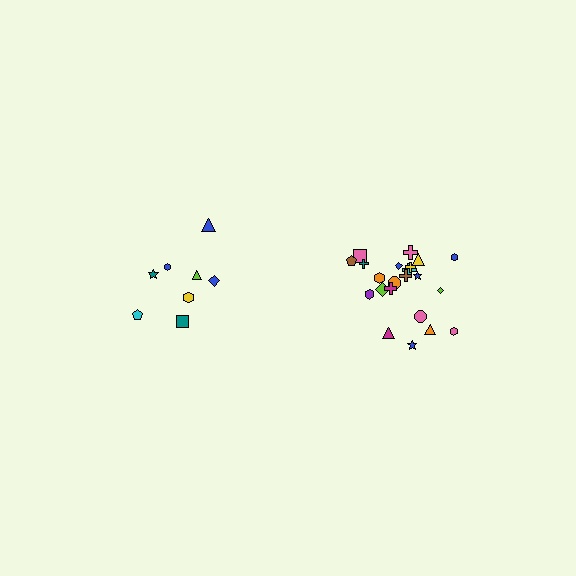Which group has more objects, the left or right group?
The right group.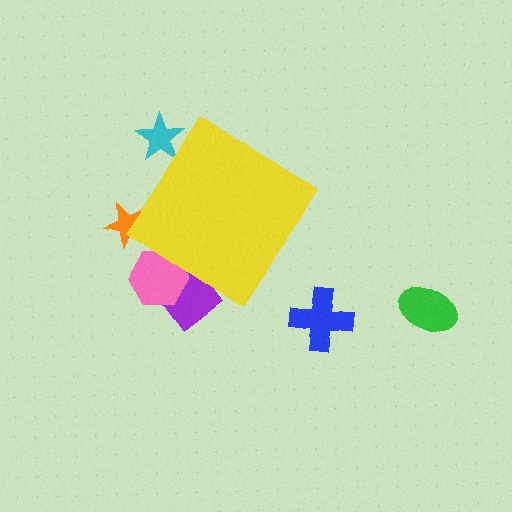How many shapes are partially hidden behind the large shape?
4 shapes are partially hidden.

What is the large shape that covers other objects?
A yellow diamond.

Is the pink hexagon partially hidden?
Yes, the pink hexagon is partially hidden behind the yellow diamond.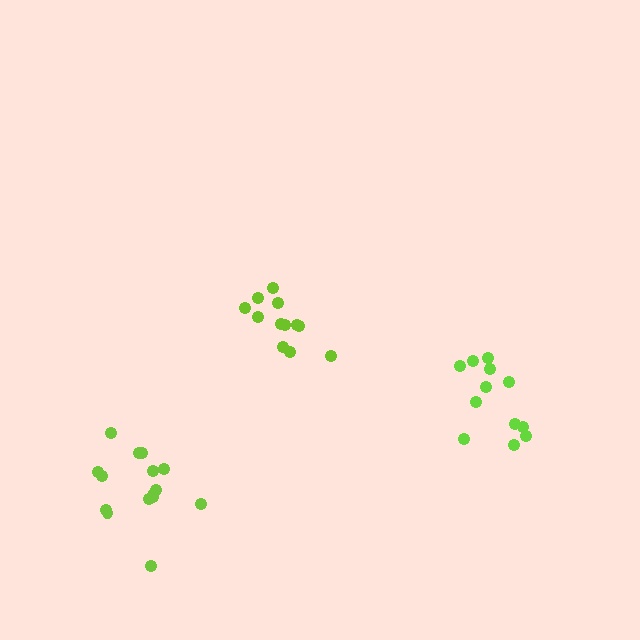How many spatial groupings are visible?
There are 3 spatial groupings.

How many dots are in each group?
Group 1: 12 dots, Group 2: 12 dots, Group 3: 15 dots (39 total).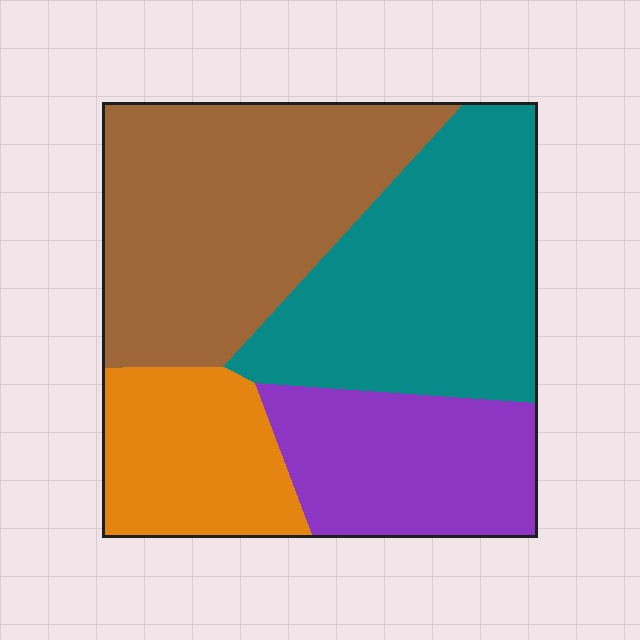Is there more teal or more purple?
Teal.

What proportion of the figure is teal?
Teal covers around 30% of the figure.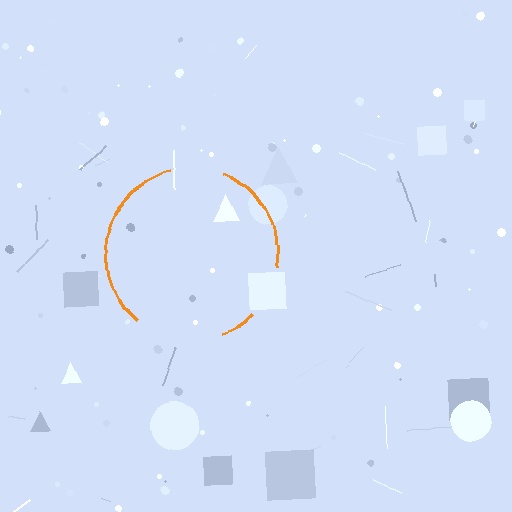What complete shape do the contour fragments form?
The contour fragments form a circle.